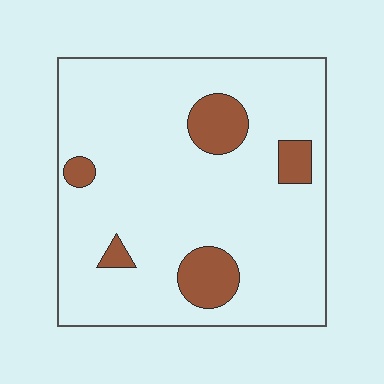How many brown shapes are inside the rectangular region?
5.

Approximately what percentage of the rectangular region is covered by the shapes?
Approximately 15%.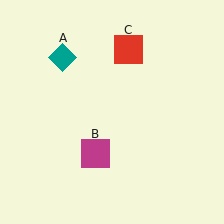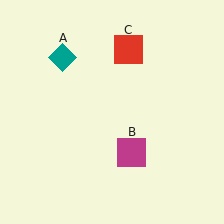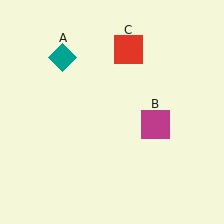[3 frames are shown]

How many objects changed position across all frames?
1 object changed position: magenta square (object B).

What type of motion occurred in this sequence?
The magenta square (object B) rotated counterclockwise around the center of the scene.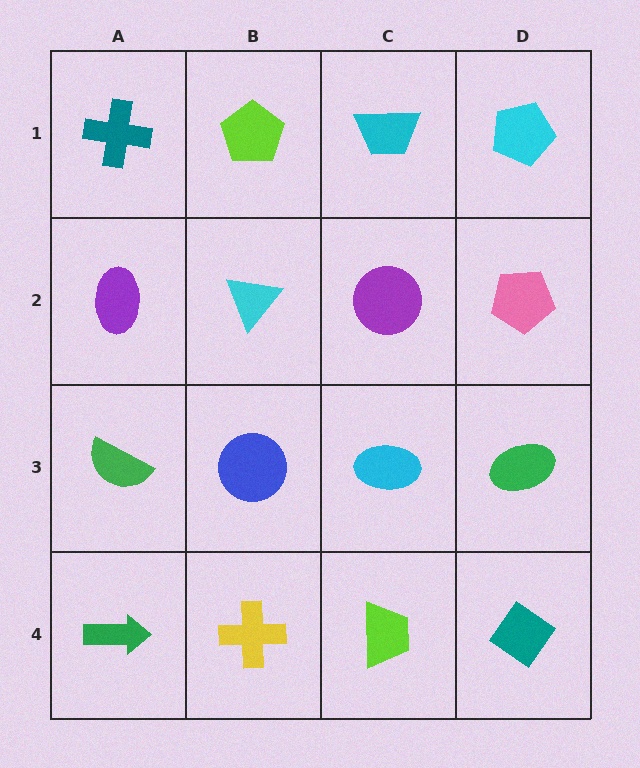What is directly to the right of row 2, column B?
A purple circle.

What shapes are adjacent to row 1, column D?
A pink pentagon (row 2, column D), a cyan trapezoid (row 1, column C).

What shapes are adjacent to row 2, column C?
A cyan trapezoid (row 1, column C), a cyan ellipse (row 3, column C), a cyan triangle (row 2, column B), a pink pentagon (row 2, column D).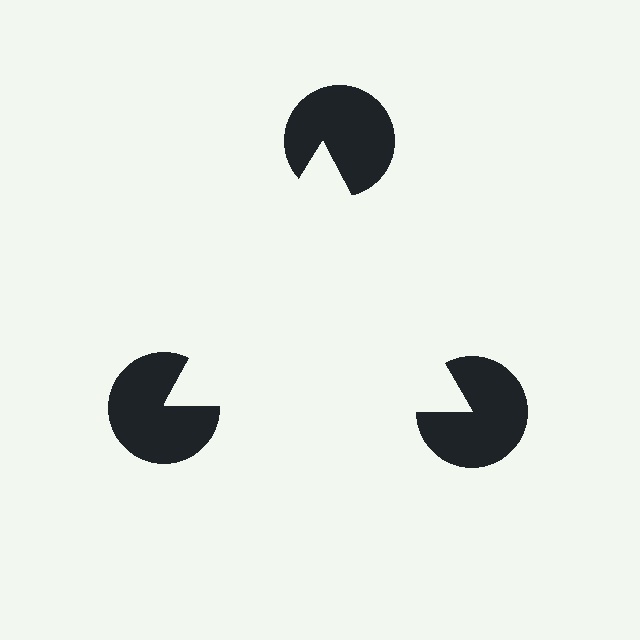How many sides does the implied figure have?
3 sides.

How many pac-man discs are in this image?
There are 3 — one at each vertex of the illusory triangle.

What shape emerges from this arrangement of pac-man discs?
An illusory triangle — its edges are inferred from the aligned wedge cuts in the pac-man discs, not physically drawn.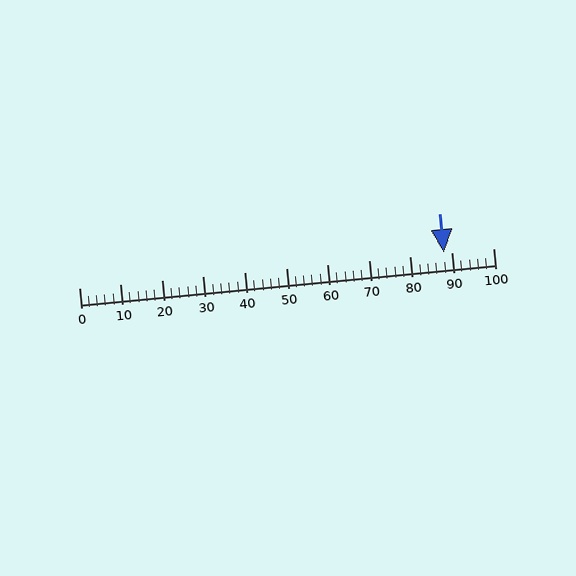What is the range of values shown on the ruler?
The ruler shows values from 0 to 100.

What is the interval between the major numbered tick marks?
The major tick marks are spaced 10 units apart.